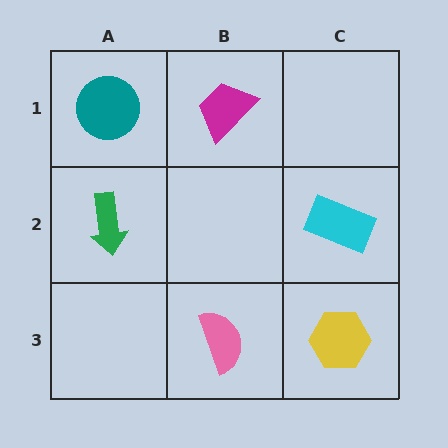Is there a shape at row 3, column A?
No, that cell is empty.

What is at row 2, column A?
A green arrow.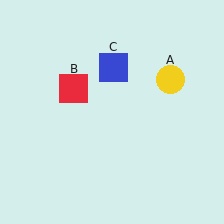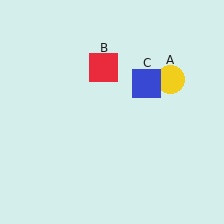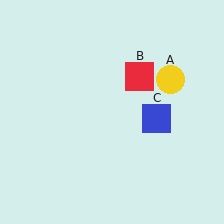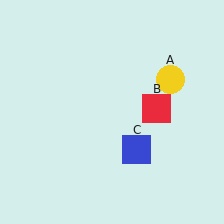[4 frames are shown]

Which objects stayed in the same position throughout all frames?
Yellow circle (object A) remained stationary.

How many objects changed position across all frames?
2 objects changed position: red square (object B), blue square (object C).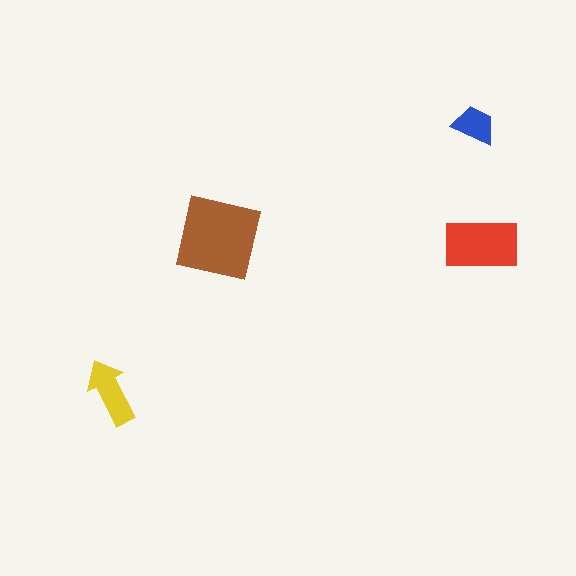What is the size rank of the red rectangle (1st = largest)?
2nd.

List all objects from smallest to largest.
The blue trapezoid, the yellow arrow, the red rectangle, the brown square.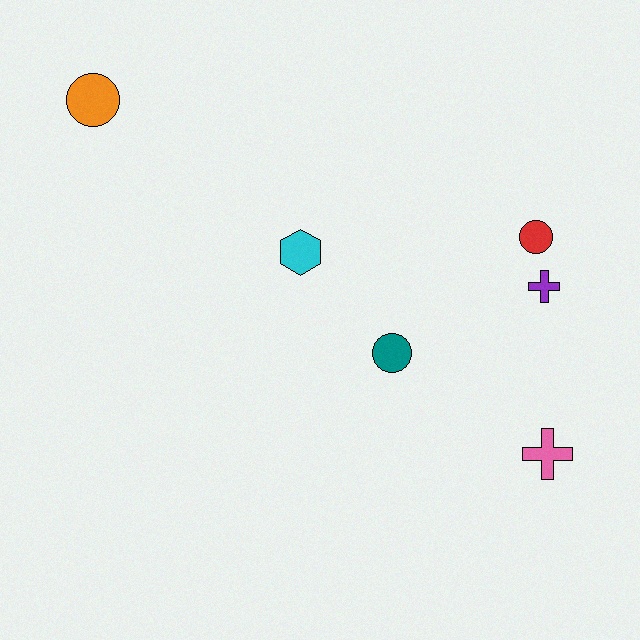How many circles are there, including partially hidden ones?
There are 3 circles.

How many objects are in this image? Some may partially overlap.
There are 6 objects.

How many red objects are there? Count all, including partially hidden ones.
There is 1 red object.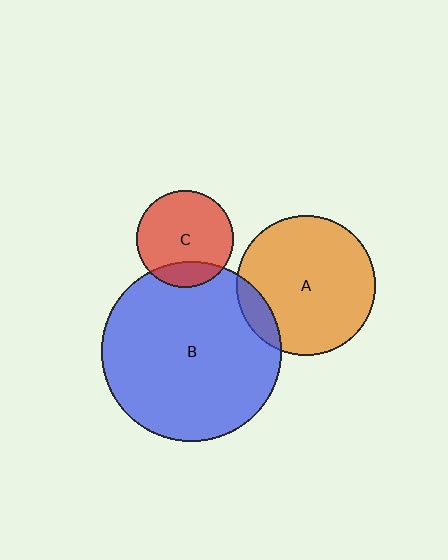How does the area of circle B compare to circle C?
Approximately 3.4 times.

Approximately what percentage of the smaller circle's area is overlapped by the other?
Approximately 10%.